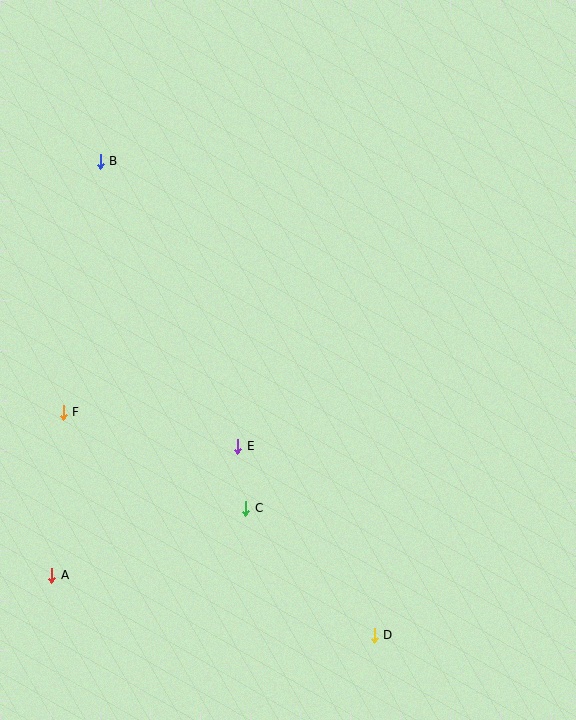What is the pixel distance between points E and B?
The distance between E and B is 317 pixels.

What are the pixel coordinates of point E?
Point E is at (238, 446).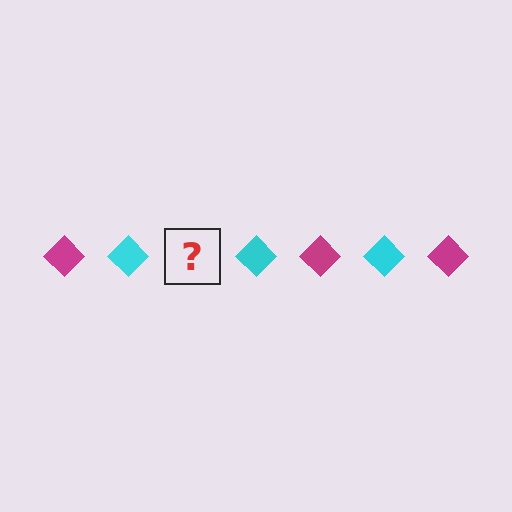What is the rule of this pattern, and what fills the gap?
The rule is that the pattern cycles through magenta, cyan diamonds. The gap should be filled with a magenta diamond.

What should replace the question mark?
The question mark should be replaced with a magenta diamond.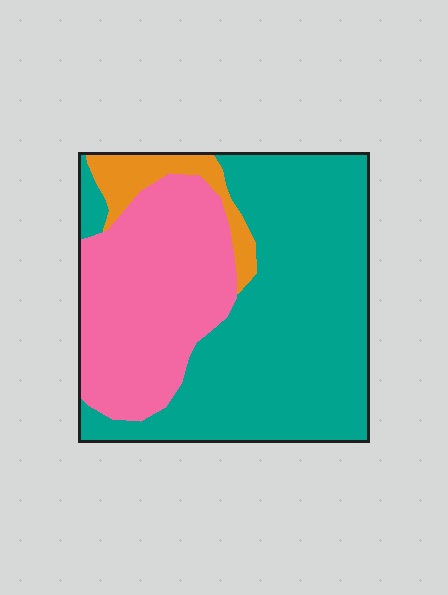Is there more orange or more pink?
Pink.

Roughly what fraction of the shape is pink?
Pink takes up about one third (1/3) of the shape.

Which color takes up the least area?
Orange, at roughly 10%.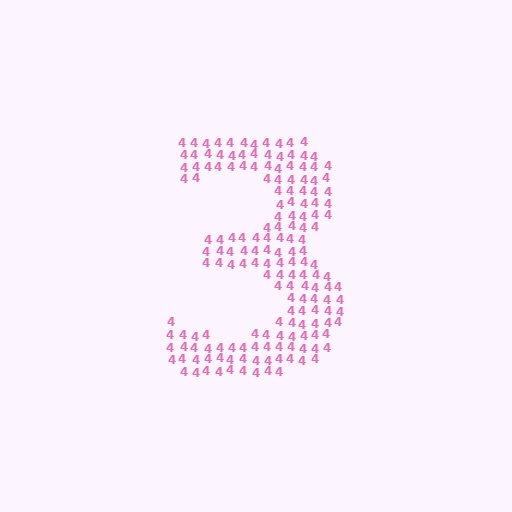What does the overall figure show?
The overall figure shows the digit 3.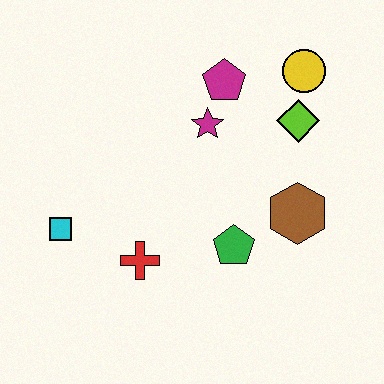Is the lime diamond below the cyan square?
No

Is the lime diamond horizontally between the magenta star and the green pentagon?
No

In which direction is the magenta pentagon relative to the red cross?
The magenta pentagon is above the red cross.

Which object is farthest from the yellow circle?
The cyan square is farthest from the yellow circle.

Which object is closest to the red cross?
The cyan square is closest to the red cross.